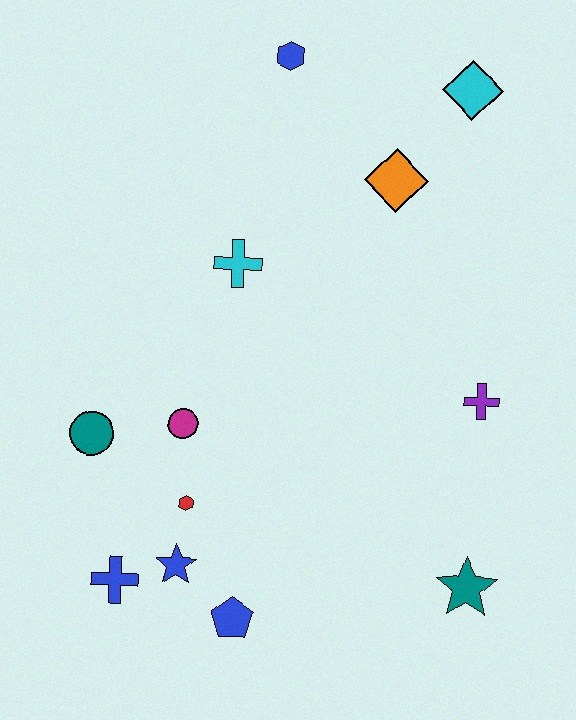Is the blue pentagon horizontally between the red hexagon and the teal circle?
No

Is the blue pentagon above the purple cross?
No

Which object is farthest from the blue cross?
The cyan diamond is farthest from the blue cross.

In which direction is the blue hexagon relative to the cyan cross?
The blue hexagon is above the cyan cross.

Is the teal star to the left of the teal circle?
No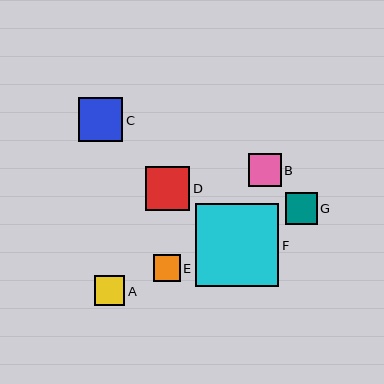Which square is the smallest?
Square E is the smallest with a size of approximately 27 pixels.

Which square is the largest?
Square F is the largest with a size of approximately 83 pixels.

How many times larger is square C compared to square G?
Square C is approximately 1.4 times the size of square G.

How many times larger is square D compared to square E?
Square D is approximately 1.6 times the size of square E.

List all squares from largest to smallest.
From largest to smallest: F, D, C, B, G, A, E.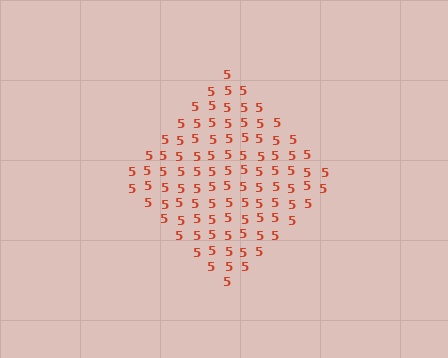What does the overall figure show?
The overall figure shows a diamond.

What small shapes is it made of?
It is made of small digit 5's.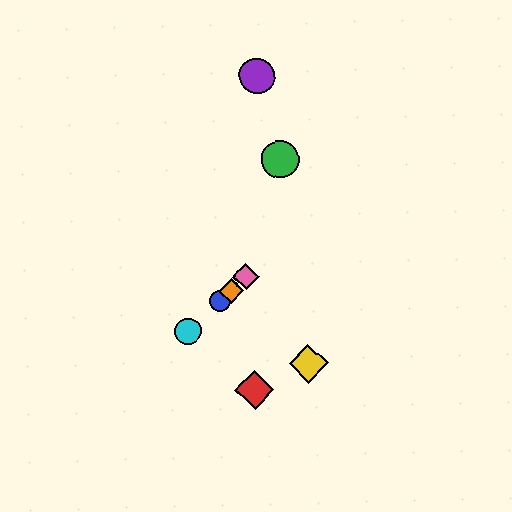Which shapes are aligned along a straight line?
The blue circle, the orange diamond, the cyan circle, the pink diamond are aligned along a straight line.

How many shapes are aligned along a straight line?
4 shapes (the blue circle, the orange diamond, the cyan circle, the pink diamond) are aligned along a straight line.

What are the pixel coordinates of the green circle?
The green circle is at (280, 160).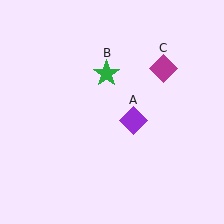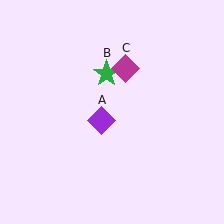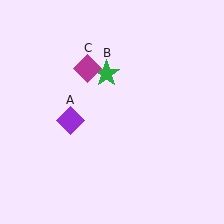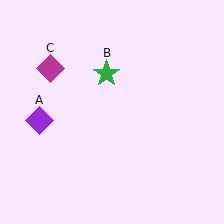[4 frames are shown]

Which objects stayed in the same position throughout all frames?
Green star (object B) remained stationary.